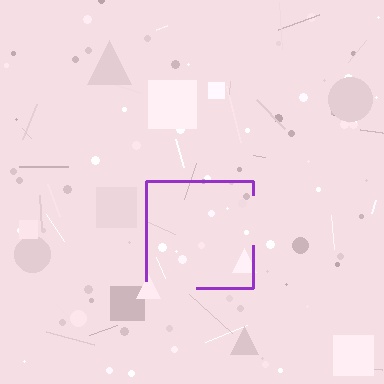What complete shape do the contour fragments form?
The contour fragments form a square.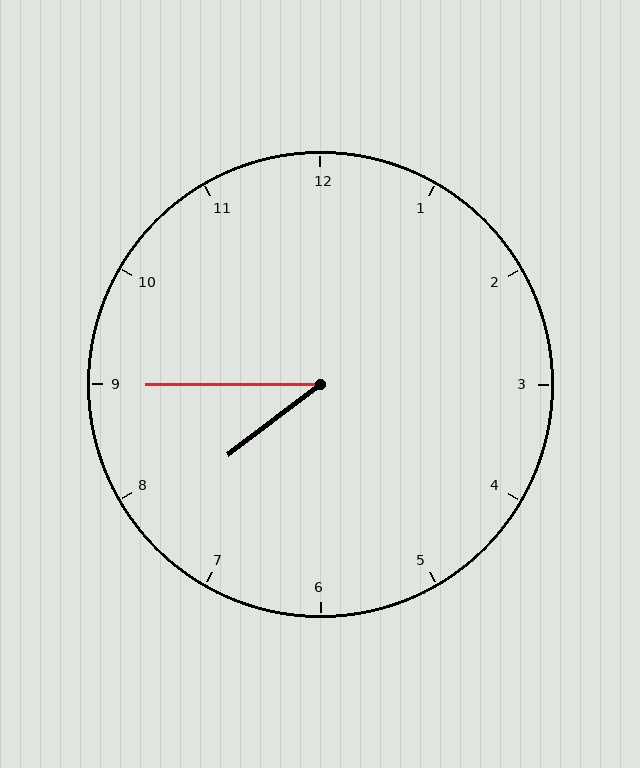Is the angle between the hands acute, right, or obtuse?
It is acute.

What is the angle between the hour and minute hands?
Approximately 38 degrees.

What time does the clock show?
7:45.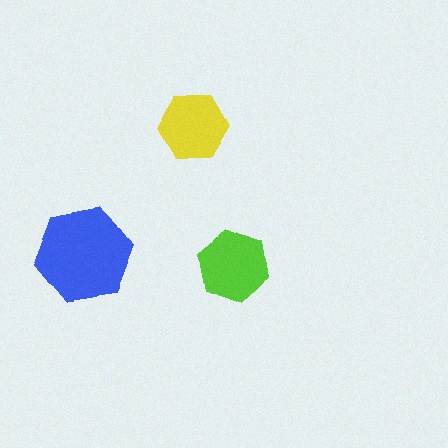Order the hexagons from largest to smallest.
the blue one, the lime one, the yellow one.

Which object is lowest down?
The lime hexagon is bottommost.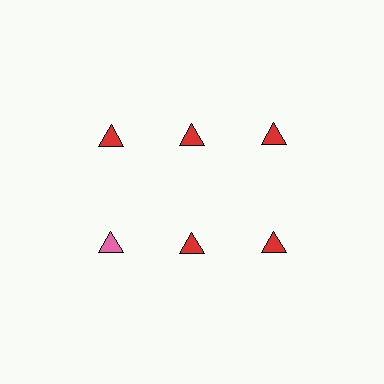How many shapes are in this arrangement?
There are 6 shapes arranged in a grid pattern.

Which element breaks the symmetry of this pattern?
The pink triangle in the second row, leftmost column breaks the symmetry. All other shapes are red triangles.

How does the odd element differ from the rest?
It has a different color: pink instead of red.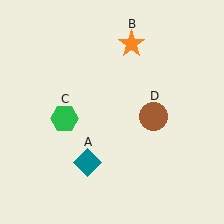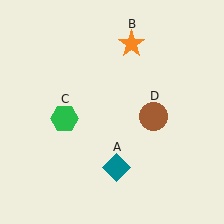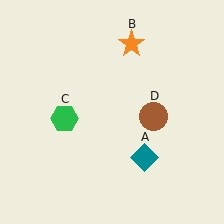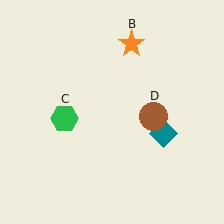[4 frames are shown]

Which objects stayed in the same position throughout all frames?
Orange star (object B) and green hexagon (object C) and brown circle (object D) remained stationary.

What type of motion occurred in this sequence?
The teal diamond (object A) rotated counterclockwise around the center of the scene.